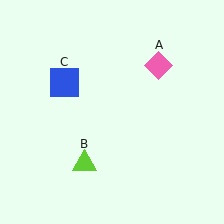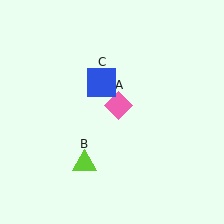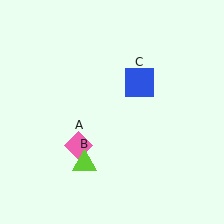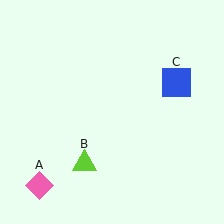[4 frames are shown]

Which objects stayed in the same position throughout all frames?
Lime triangle (object B) remained stationary.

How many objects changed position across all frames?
2 objects changed position: pink diamond (object A), blue square (object C).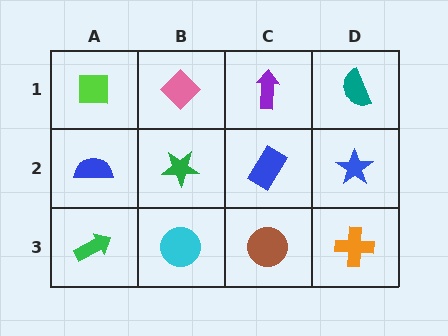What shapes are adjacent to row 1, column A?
A blue semicircle (row 2, column A), a pink diamond (row 1, column B).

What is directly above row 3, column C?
A blue rectangle.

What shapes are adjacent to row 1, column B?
A green star (row 2, column B), a lime square (row 1, column A), a purple arrow (row 1, column C).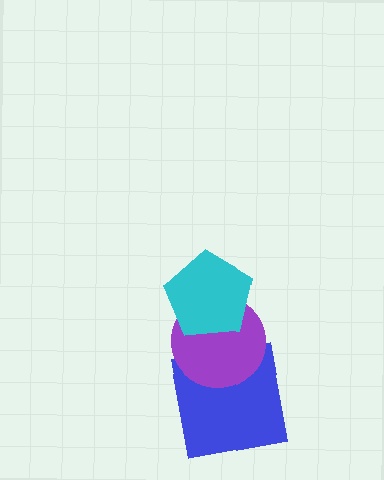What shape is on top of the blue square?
The purple circle is on top of the blue square.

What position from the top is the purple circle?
The purple circle is 2nd from the top.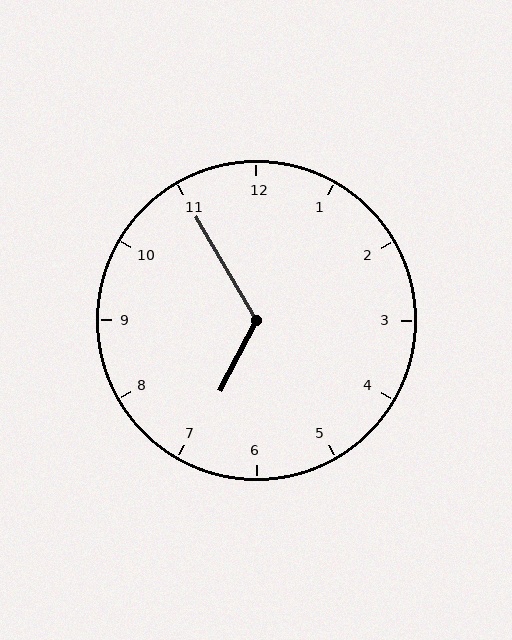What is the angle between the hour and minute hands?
Approximately 122 degrees.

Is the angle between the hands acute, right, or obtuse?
It is obtuse.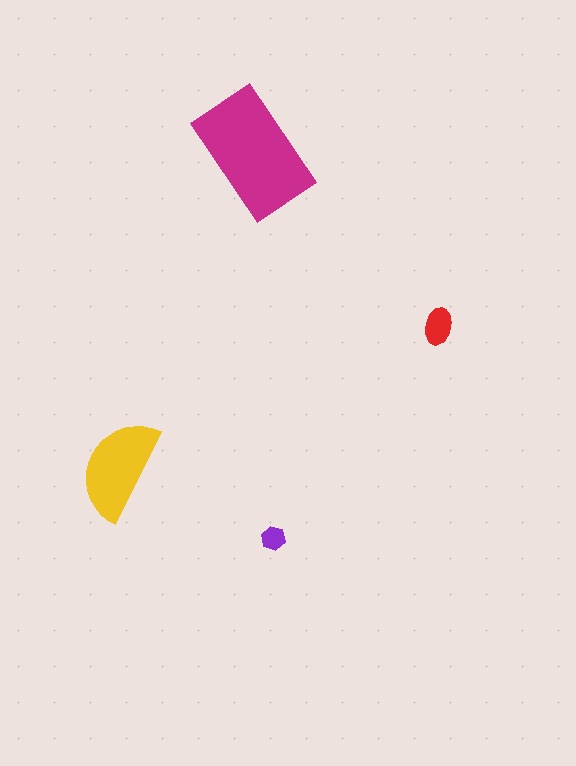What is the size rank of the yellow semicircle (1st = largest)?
2nd.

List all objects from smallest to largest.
The purple hexagon, the red ellipse, the yellow semicircle, the magenta rectangle.